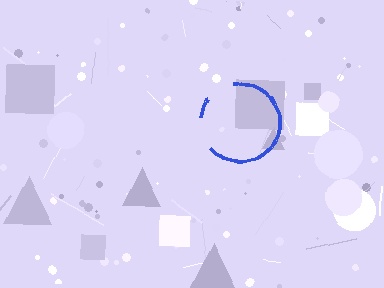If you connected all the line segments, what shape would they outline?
They would outline a circle.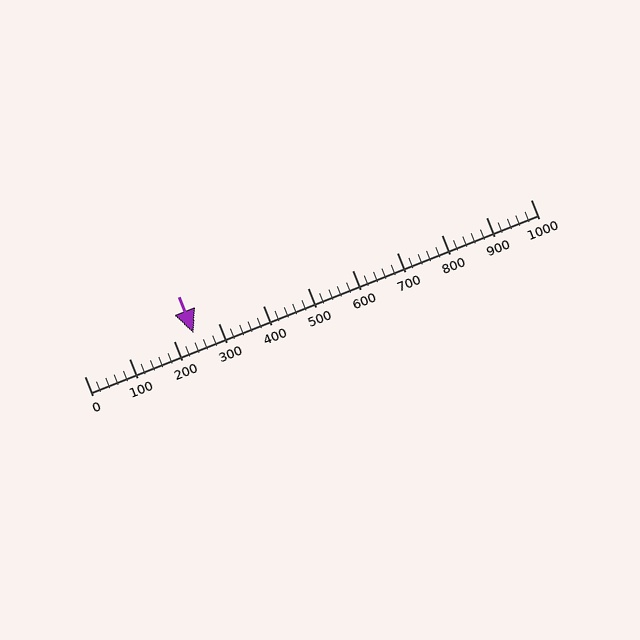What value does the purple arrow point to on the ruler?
The purple arrow points to approximately 245.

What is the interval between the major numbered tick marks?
The major tick marks are spaced 100 units apart.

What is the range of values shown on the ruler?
The ruler shows values from 0 to 1000.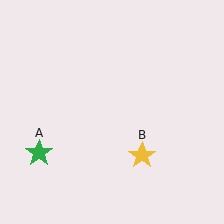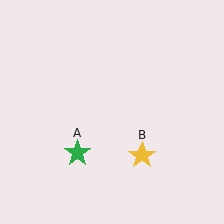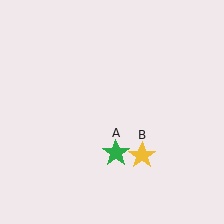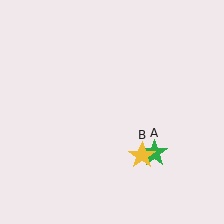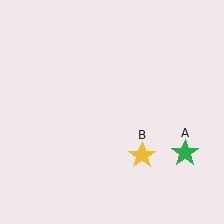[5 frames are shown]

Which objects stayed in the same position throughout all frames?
Yellow star (object B) remained stationary.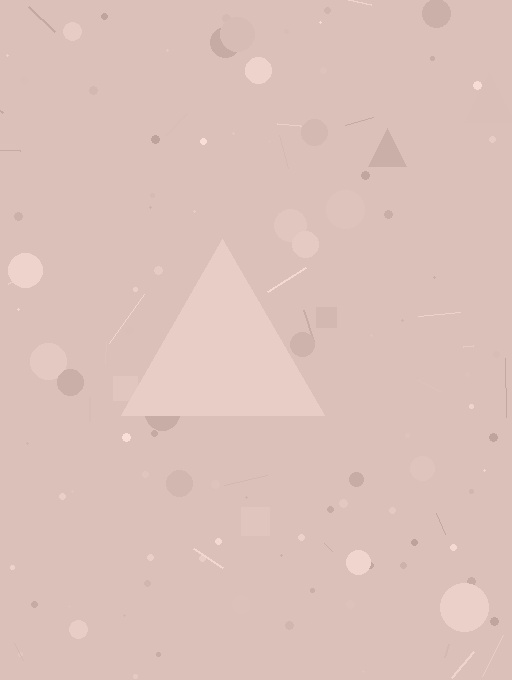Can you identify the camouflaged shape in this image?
The camouflaged shape is a triangle.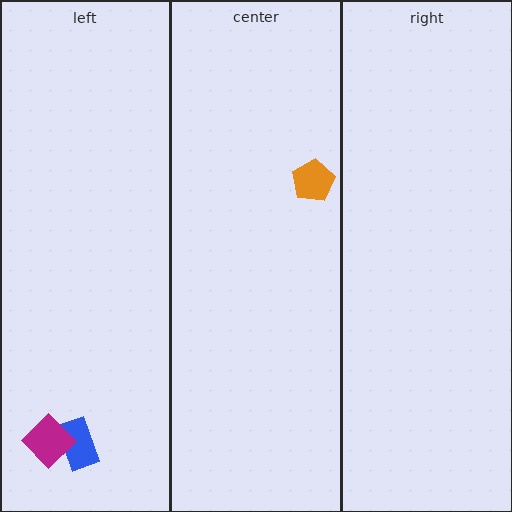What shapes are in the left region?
The blue rectangle, the magenta diamond.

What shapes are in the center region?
The orange pentagon.